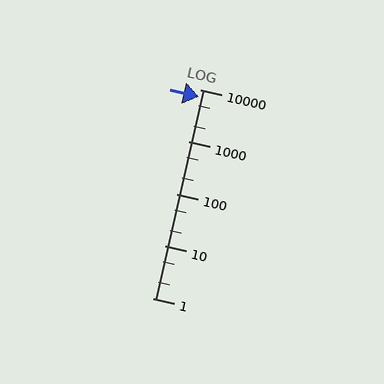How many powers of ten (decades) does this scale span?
The scale spans 4 decades, from 1 to 10000.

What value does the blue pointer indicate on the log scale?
The pointer indicates approximately 7100.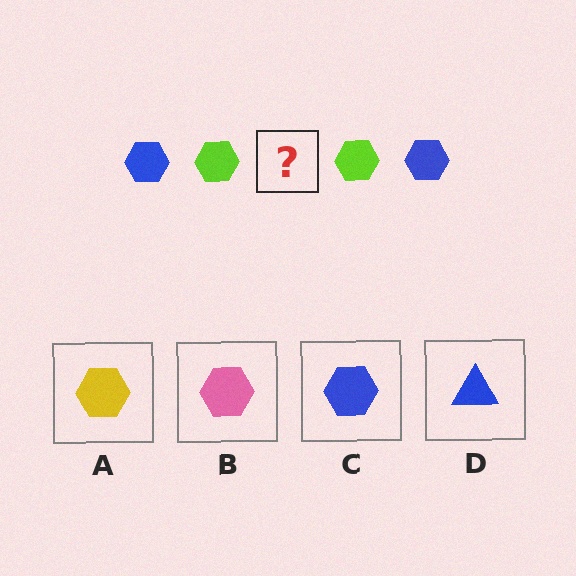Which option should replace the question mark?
Option C.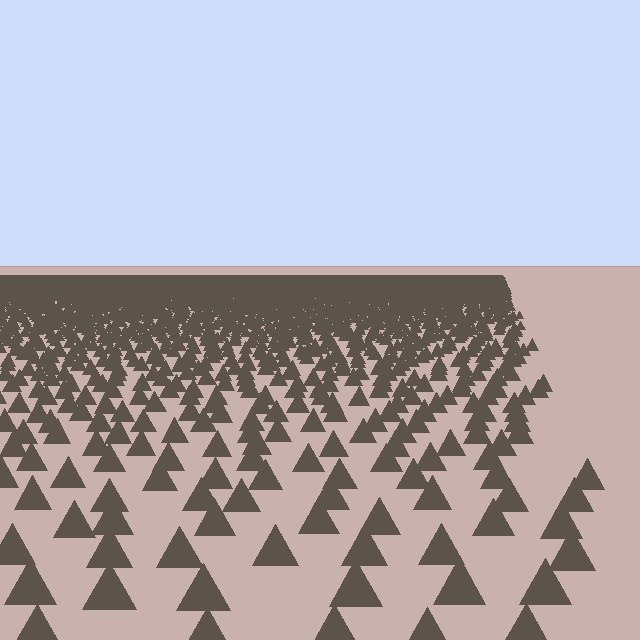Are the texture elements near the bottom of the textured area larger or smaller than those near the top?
Larger. Near the bottom, elements are closer to the viewer and appear at a bigger on-screen size.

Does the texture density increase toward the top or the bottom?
Density increases toward the top.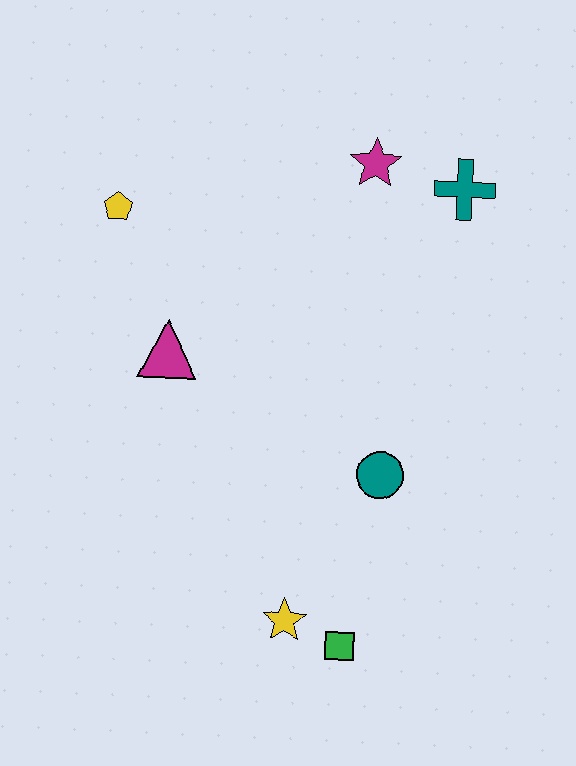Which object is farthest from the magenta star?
The green square is farthest from the magenta star.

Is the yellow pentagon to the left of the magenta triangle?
Yes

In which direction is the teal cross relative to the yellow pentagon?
The teal cross is to the right of the yellow pentagon.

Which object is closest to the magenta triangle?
The yellow pentagon is closest to the magenta triangle.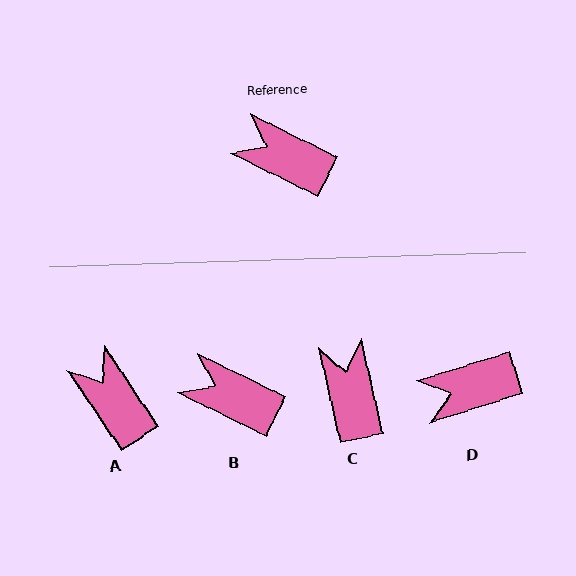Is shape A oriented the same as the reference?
No, it is off by about 30 degrees.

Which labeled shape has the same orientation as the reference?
B.